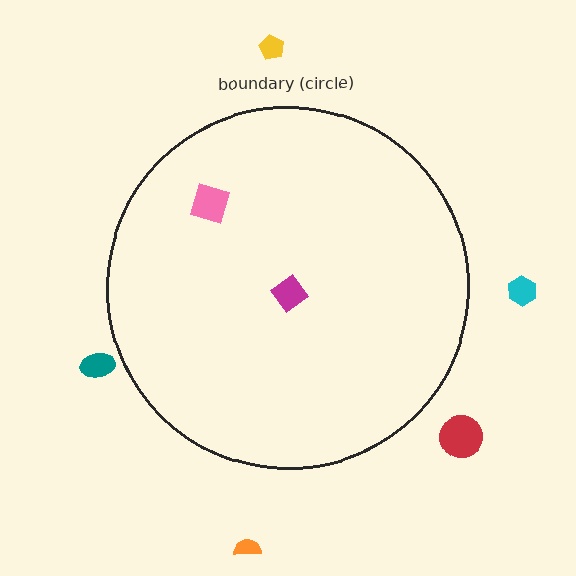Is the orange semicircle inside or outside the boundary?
Outside.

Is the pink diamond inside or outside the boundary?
Inside.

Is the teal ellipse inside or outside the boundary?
Outside.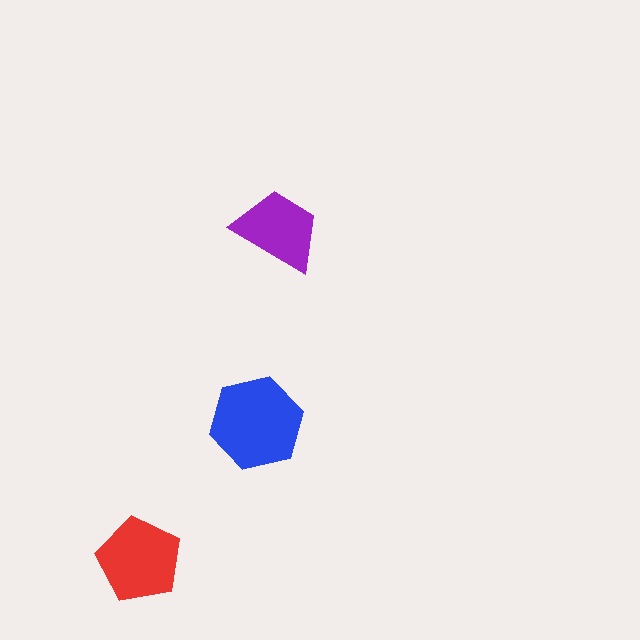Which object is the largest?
The blue hexagon.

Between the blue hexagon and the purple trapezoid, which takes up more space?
The blue hexagon.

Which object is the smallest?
The purple trapezoid.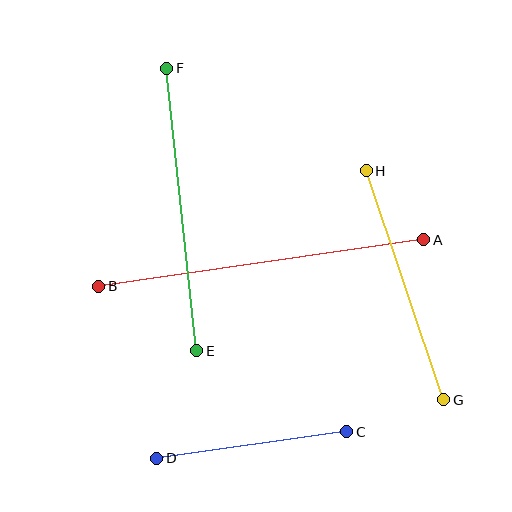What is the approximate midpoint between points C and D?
The midpoint is at approximately (252, 445) pixels.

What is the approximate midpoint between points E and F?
The midpoint is at approximately (182, 210) pixels.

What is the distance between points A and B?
The distance is approximately 328 pixels.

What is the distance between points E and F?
The distance is approximately 284 pixels.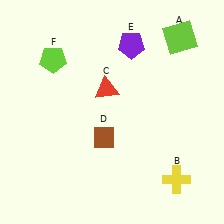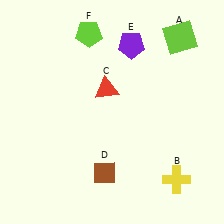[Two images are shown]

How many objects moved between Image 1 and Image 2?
2 objects moved between the two images.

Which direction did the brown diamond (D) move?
The brown diamond (D) moved down.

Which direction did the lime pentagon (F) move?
The lime pentagon (F) moved right.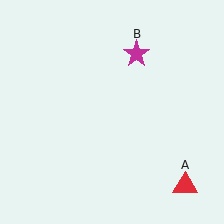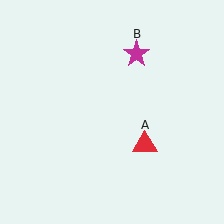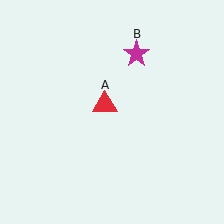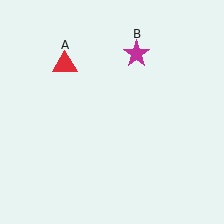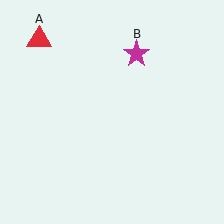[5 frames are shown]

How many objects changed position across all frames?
1 object changed position: red triangle (object A).